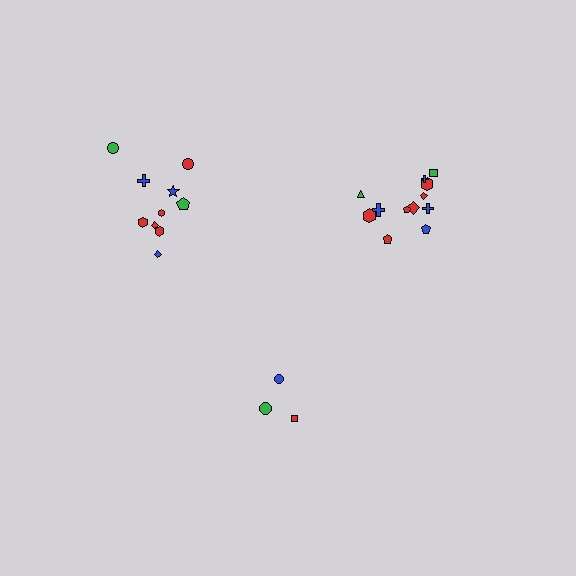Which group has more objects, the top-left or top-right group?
The top-right group.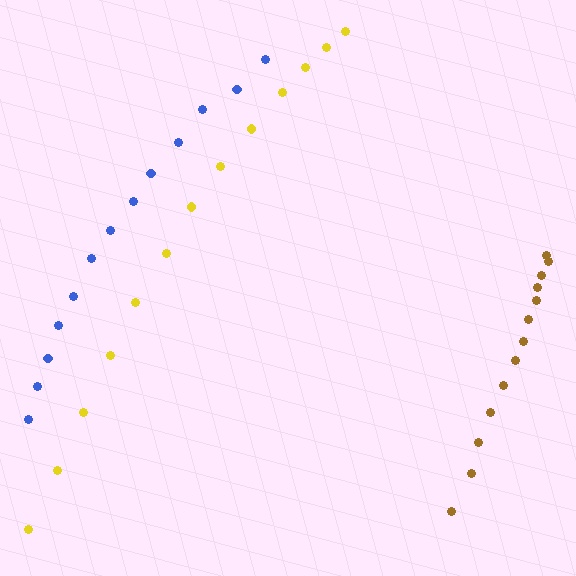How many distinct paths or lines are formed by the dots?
There are 3 distinct paths.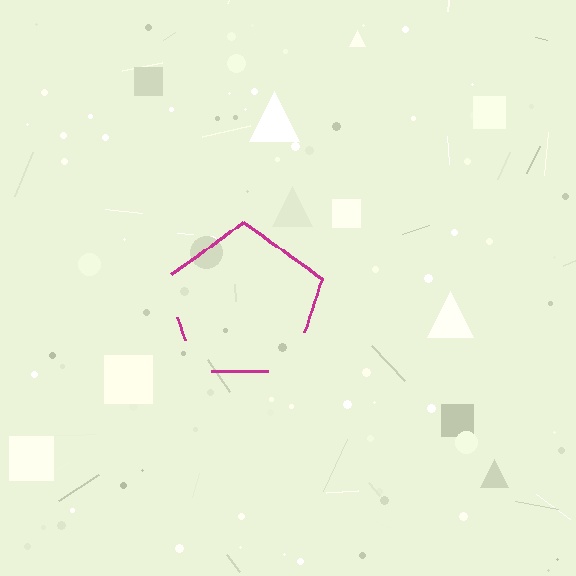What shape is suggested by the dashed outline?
The dashed outline suggests a pentagon.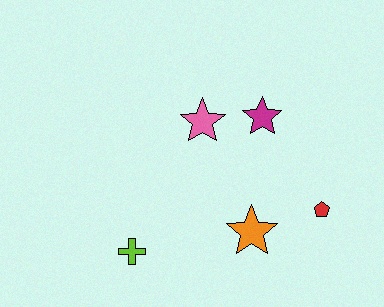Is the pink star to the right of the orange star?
No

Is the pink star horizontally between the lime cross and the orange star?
Yes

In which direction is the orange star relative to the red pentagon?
The orange star is to the left of the red pentagon.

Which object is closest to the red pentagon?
The orange star is closest to the red pentagon.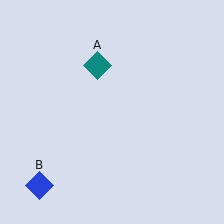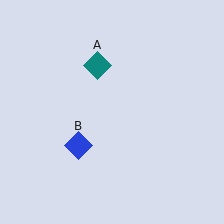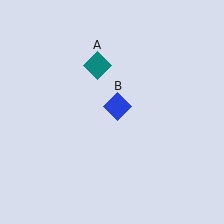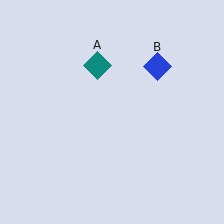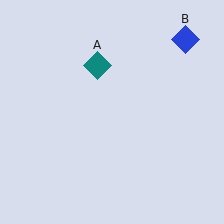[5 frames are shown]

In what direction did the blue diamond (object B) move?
The blue diamond (object B) moved up and to the right.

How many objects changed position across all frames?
1 object changed position: blue diamond (object B).